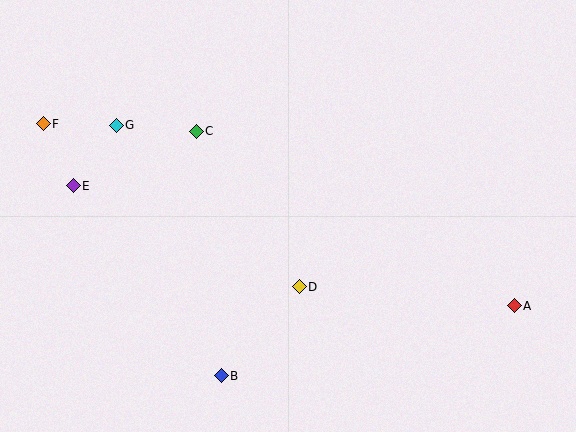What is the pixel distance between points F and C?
The distance between F and C is 153 pixels.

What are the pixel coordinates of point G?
Point G is at (116, 125).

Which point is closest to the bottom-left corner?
Point B is closest to the bottom-left corner.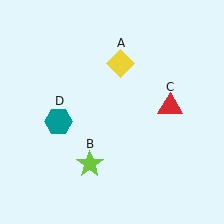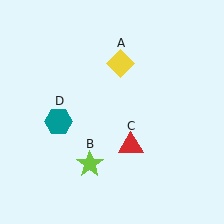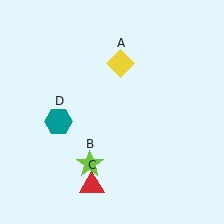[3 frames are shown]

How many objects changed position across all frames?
1 object changed position: red triangle (object C).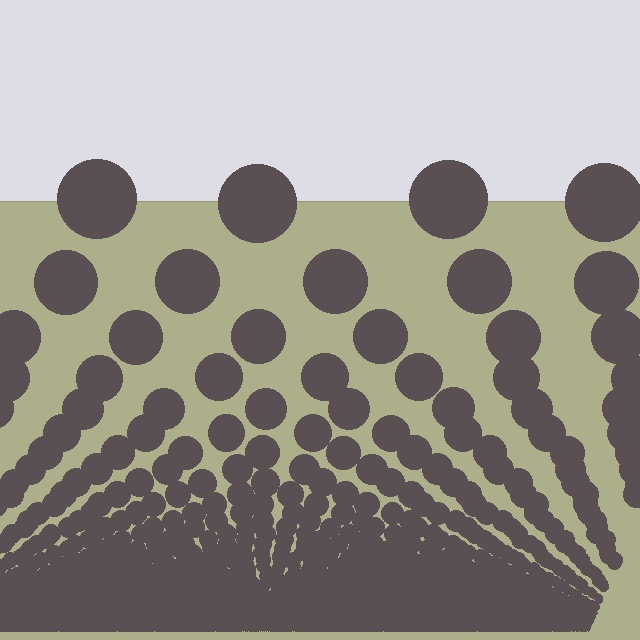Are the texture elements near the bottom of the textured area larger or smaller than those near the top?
Smaller. The gradient is inverted — elements near the bottom are smaller and denser.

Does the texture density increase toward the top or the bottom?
Density increases toward the bottom.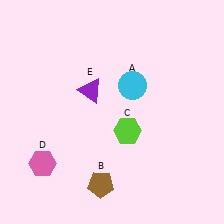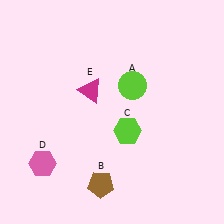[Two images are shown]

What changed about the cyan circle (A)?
In Image 1, A is cyan. In Image 2, it changed to lime.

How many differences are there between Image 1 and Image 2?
There are 2 differences between the two images.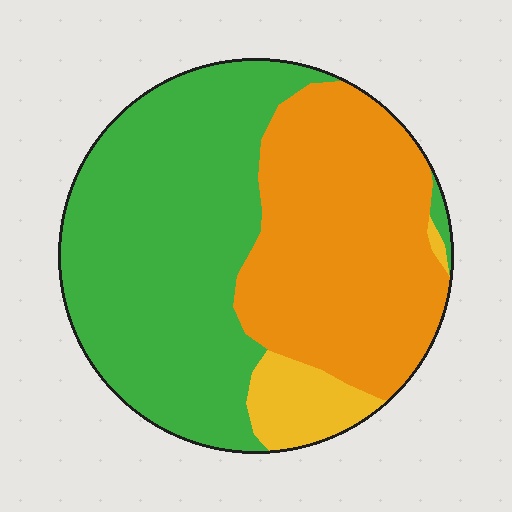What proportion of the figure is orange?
Orange takes up about two fifths (2/5) of the figure.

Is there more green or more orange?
Green.